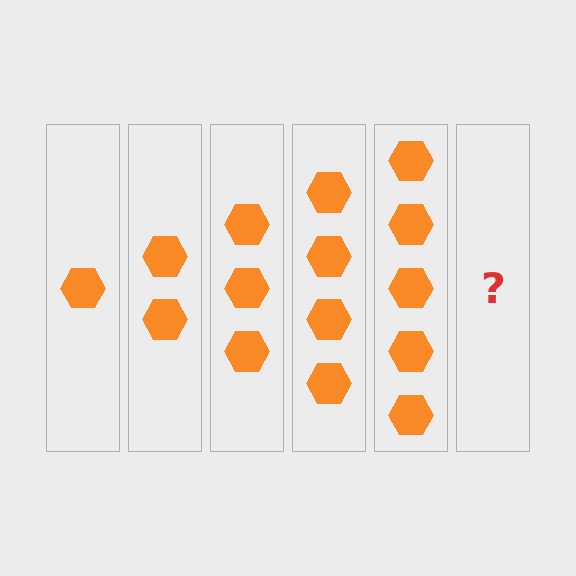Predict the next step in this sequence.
The next step is 6 hexagons.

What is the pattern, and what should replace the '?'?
The pattern is that each step adds one more hexagon. The '?' should be 6 hexagons.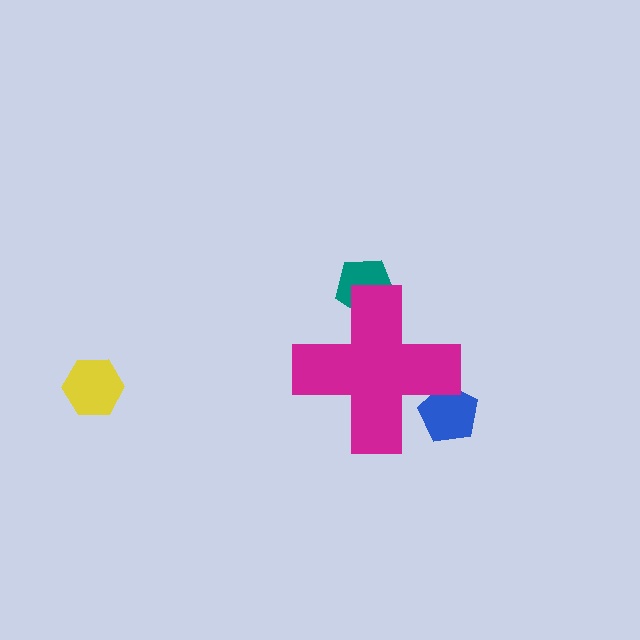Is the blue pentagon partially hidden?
Yes, the blue pentagon is partially hidden behind the magenta cross.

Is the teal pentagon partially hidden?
Yes, the teal pentagon is partially hidden behind the magenta cross.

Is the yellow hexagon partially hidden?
No, the yellow hexagon is fully visible.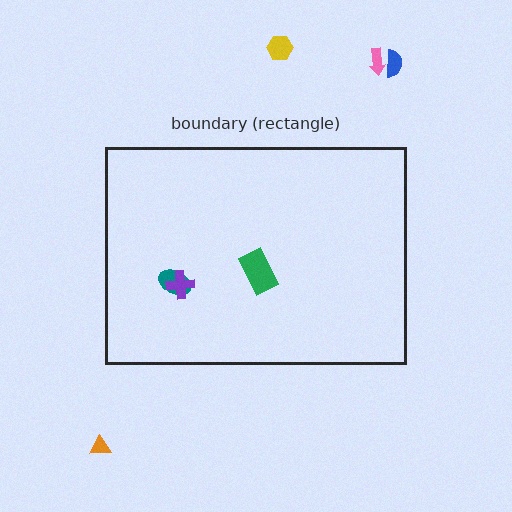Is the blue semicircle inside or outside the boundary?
Outside.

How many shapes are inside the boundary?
3 inside, 4 outside.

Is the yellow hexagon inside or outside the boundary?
Outside.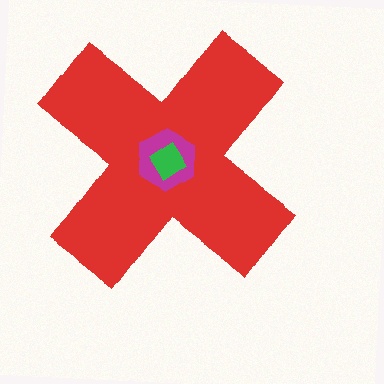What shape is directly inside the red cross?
The magenta hexagon.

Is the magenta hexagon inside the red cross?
Yes.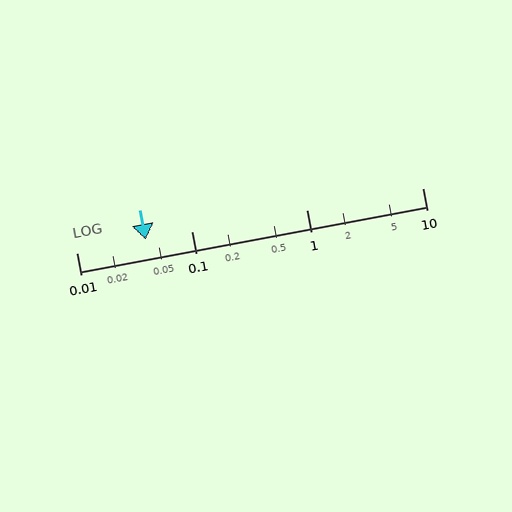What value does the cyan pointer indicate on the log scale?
The pointer indicates approximately 0.04.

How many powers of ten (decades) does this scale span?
The scale spans 3 decades, from 0.01 to 10.